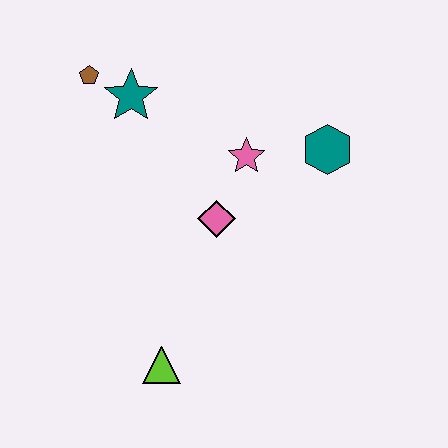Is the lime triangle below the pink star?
Yes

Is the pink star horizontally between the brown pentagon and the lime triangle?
No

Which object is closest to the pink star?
The pink diamond is closest to the pink star.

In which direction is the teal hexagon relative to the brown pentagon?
The teal hexagon is to the right of the brown pentagon.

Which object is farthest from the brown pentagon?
The lime triangle is farthest from the brown pentagon.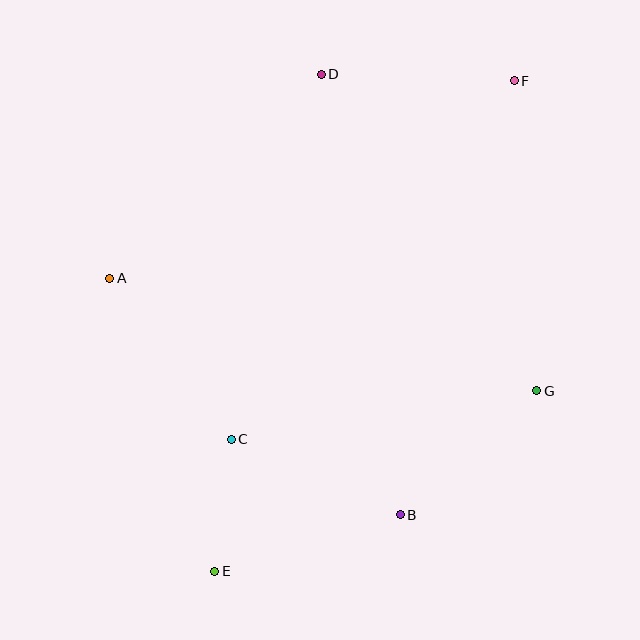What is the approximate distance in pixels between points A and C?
The distance between A and C is approximately 201 pixels.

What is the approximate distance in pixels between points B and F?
The distance between B and F is approximately 448 pixels.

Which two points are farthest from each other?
Points E and F are farthest from each other.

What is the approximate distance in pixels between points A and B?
The distance between A and B is approximately 374 pixels.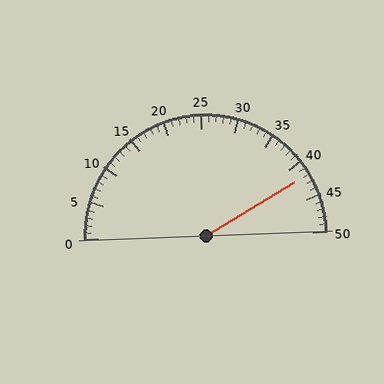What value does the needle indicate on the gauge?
The needle indicates approximately 42.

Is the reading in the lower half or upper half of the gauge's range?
The reading is in the upper half of the range (0 to 50).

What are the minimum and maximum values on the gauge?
The gauge ranges from 0 to 50.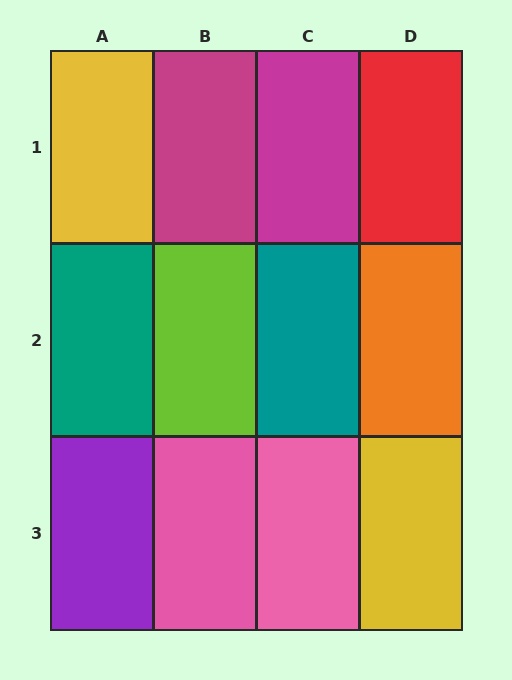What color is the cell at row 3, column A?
Purple.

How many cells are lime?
1 cell is lime.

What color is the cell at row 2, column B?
Lime.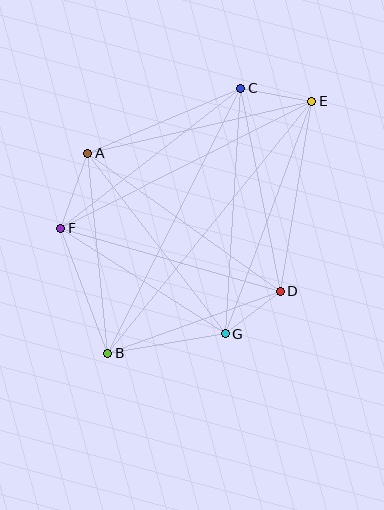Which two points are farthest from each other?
Points B and E are farthest from each other.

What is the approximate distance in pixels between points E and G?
The distance between E and G is approximately 248 pixels.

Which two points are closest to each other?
Points D and G are closest to each other.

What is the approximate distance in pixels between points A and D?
The distance between A and D is approximately 237 pixels.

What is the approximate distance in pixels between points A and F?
The distance between A and F is approximately 80 pixels.